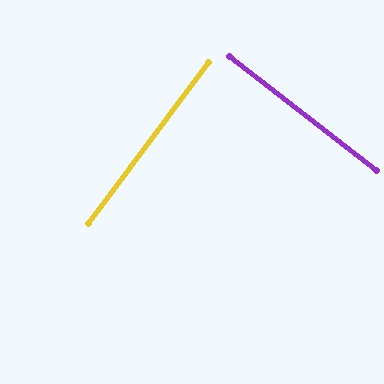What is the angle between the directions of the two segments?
Approximately 88 degrees.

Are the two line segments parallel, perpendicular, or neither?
Perpendicular — they meet at approximately 88°.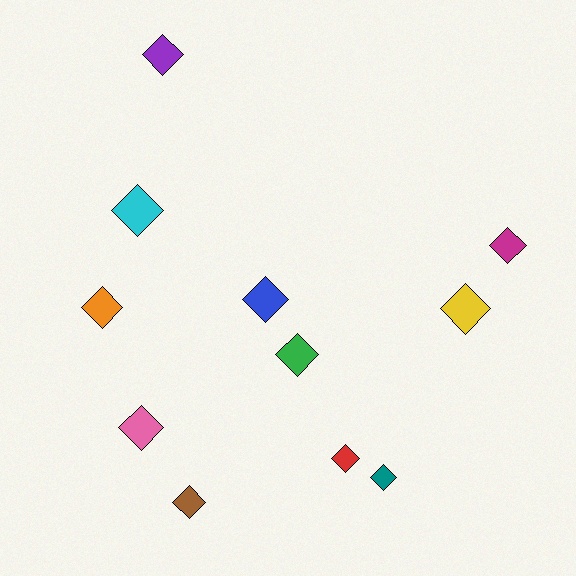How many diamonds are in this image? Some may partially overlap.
There are 11 diamonds.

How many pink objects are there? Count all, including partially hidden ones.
There is 1 pink object.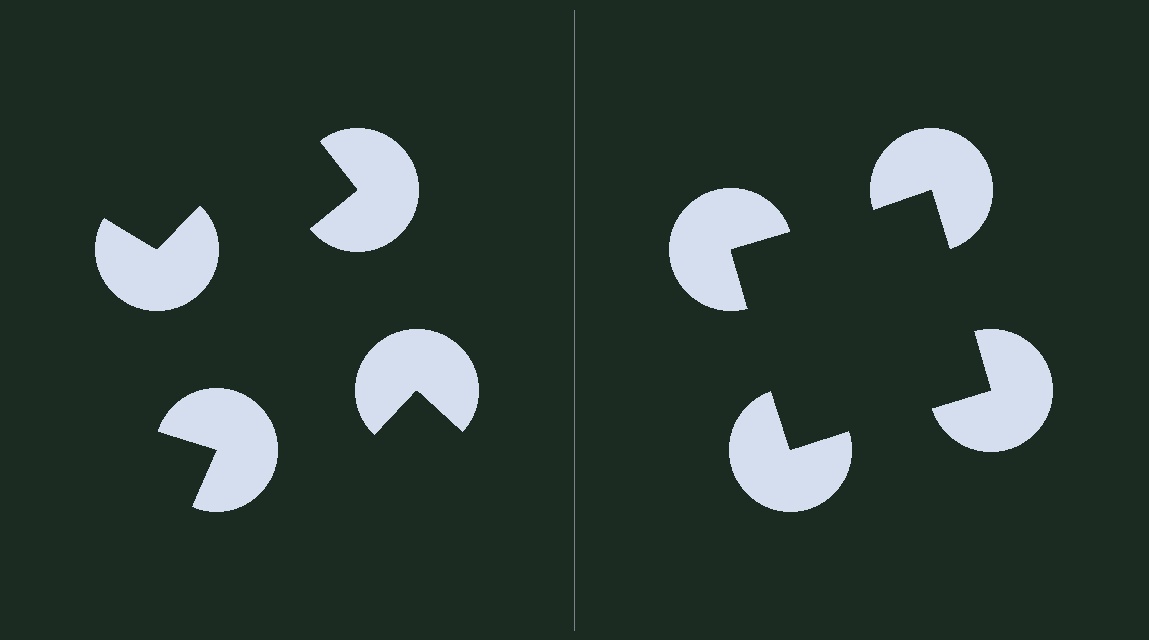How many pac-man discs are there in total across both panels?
8 — 4 on each side.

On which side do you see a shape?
An illusory square appears on the right side. On the left side the wedge cuts are rotated, so no coherent shape forms.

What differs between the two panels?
The pac-man discs are positioned identically on both sides; only the wedge orientations differ. On the right they align to a square; on the left they are misaligned.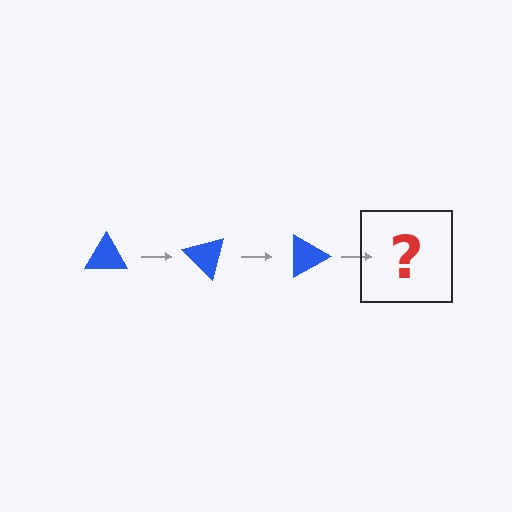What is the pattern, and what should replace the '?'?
The pattern is that the triangle rotates 45 degrees each step. The '?' should be a blue triangle rotated 135 degrees.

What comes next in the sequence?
The next element should be a blue triangle rotated 135 degrees.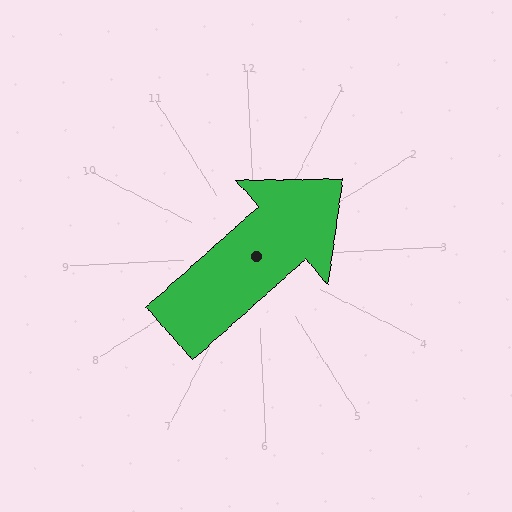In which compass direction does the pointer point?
Northeast.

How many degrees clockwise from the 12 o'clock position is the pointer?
Approximately 51 degrees.